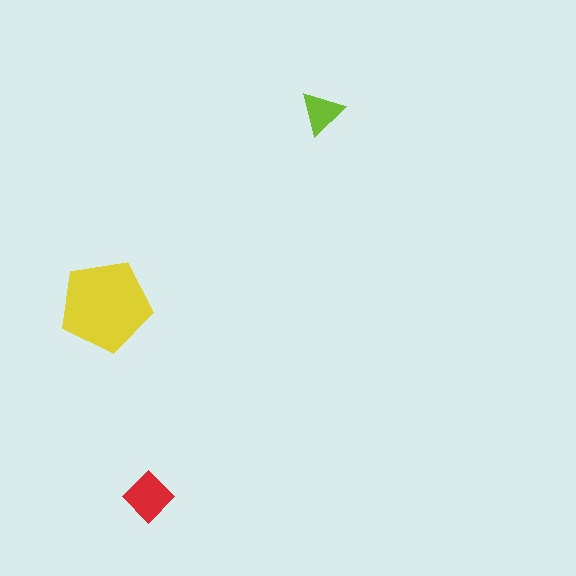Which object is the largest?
The yellow pentagon.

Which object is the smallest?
The lime triangle.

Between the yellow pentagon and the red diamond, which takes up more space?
The yellow pentagon.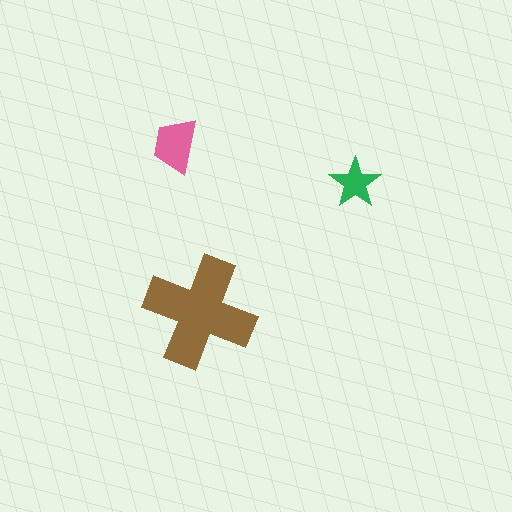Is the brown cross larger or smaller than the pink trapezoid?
Larger.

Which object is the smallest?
The green star.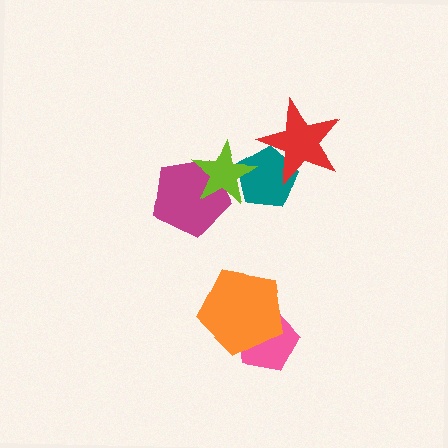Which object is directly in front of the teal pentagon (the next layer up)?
The lime star is directly in front of the teal pentagon.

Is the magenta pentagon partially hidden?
Yes, it is partially covered by another shape.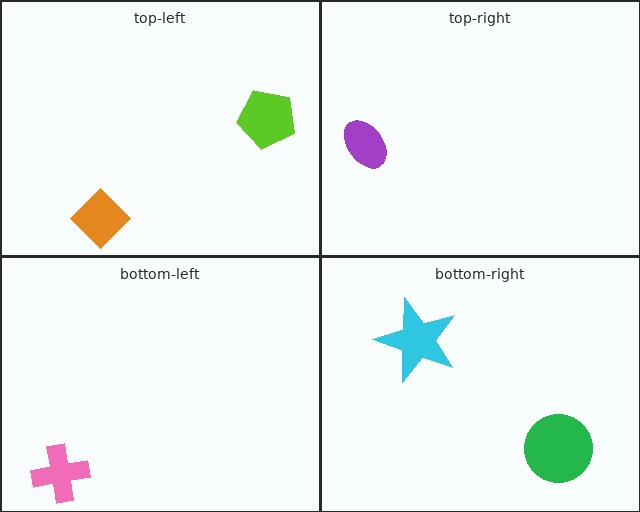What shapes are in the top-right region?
The purple ellipse.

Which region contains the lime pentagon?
The top-left region.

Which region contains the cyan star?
The bottom-right region.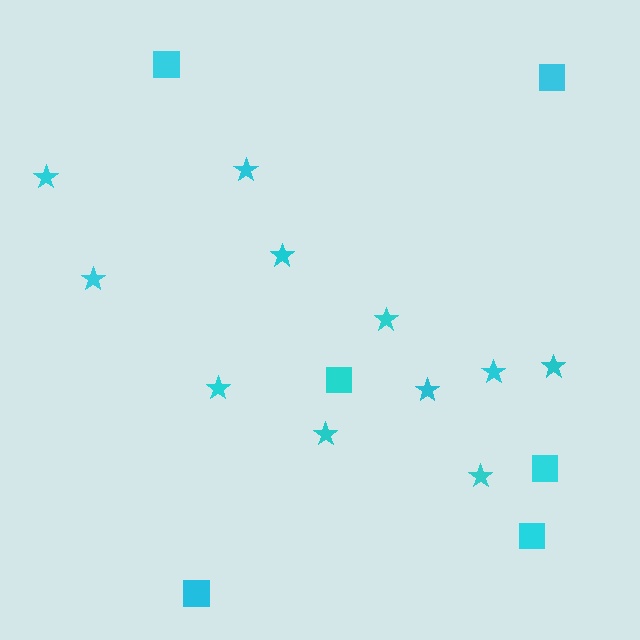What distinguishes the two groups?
There are 2 groups: one group of stars (11) and one group of squares (6).